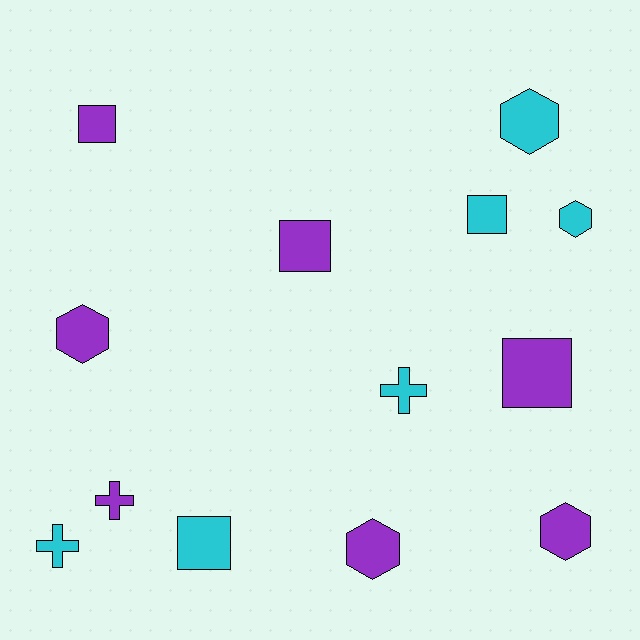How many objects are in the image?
There are 13 objects.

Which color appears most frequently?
Purple, with 7 objects.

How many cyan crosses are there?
There are 2 cyan crosses.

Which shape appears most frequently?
Square, with 5 objects.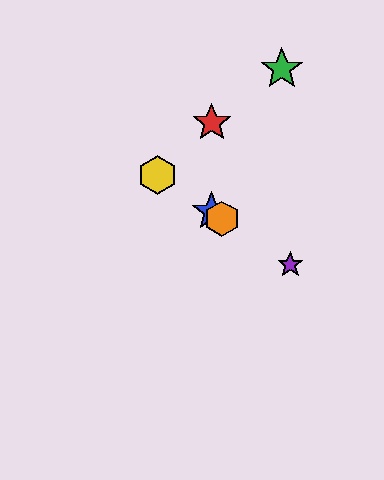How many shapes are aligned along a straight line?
4 shapes (the blue star, the yellow hexagon, the purple star, the orange hexagon) are aligned along a straight line.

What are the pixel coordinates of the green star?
The green star is at (282, 69).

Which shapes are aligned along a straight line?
The blue star, the yellow hexagon, the purple star, the orange hexagon are aligned along a straight line.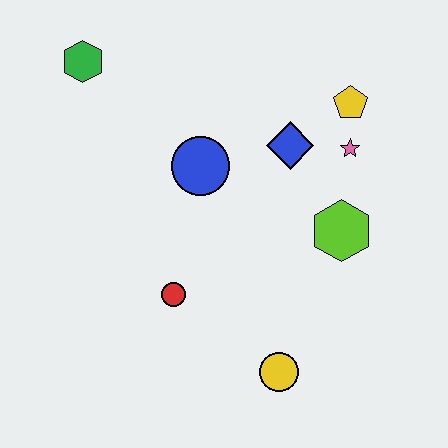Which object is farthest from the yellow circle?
The green hexagon is farthest from the yellow circle.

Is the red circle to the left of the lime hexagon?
Yes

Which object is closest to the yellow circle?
The red circle is closest to the yellow circle.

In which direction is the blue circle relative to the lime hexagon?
The blue circle is to the left of the lime hexagon.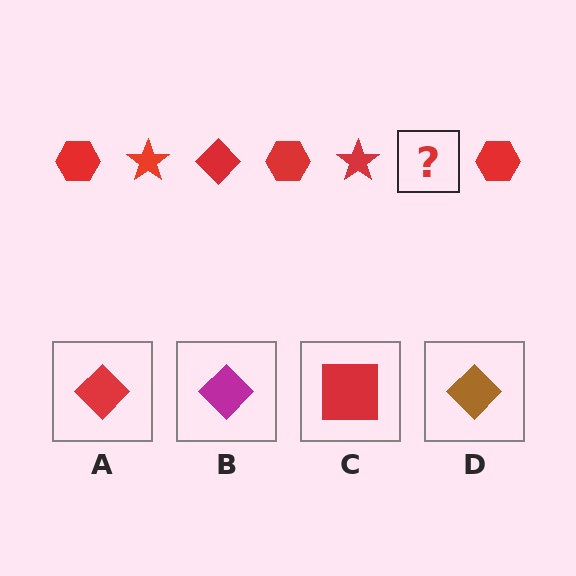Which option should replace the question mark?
Option A.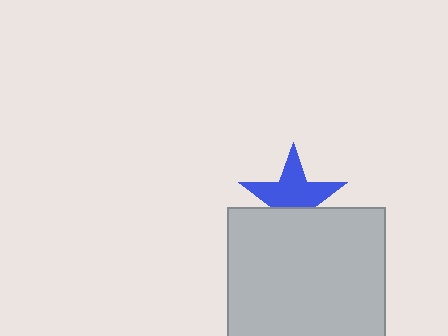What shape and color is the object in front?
The object in front is a light gray square.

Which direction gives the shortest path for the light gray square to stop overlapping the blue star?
Moving down gives the shortest separation.